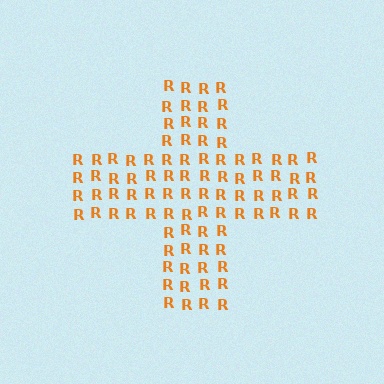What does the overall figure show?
The overall figure shows a cross.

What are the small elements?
The small elements are letter R's.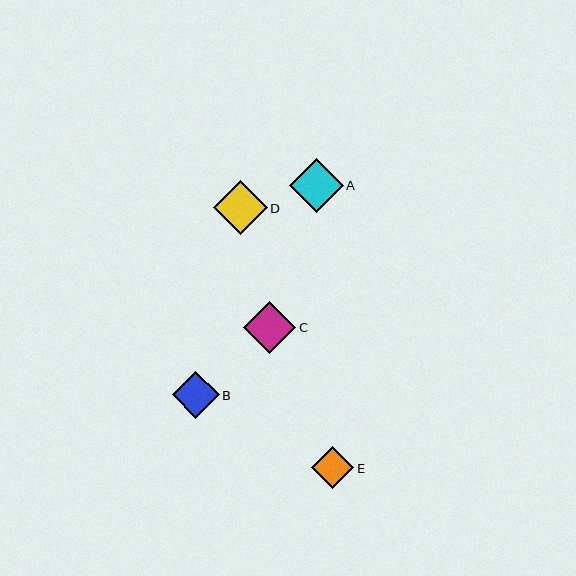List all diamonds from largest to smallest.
From largest to smallest: D, A, C, B, E.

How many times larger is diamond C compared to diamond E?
Diamond C is approximately 1.2 times the size of diamond E.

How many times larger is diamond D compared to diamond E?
Diamond D is approximately 1.3 times the size of diamond E.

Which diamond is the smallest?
Diamond E is the smallest with a size of approximately 42 pixels.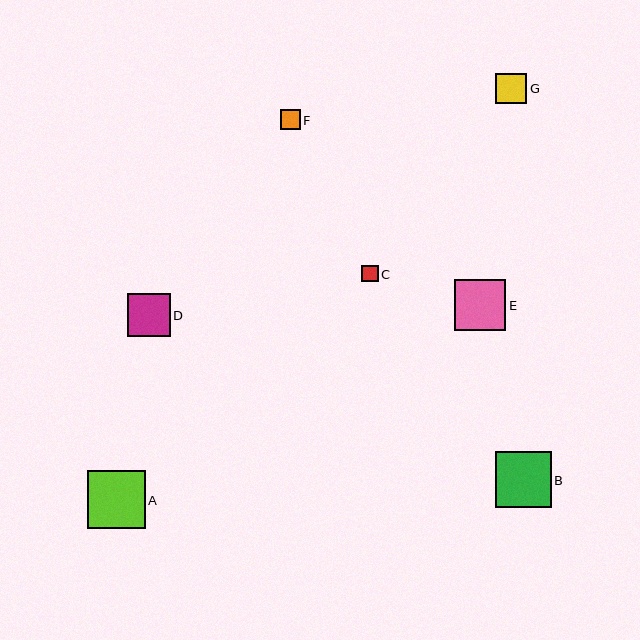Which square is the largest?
Square A is the largest with a size of approximately 57 pixels.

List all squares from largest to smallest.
From largest to smallest: A, B, E, D, G, F, C.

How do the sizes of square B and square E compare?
Square B and square E are approximately the same size.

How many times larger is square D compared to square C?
Square D is approximately 2.6 times the size of square C.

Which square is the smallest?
Square C is the smallest with a size of approximately 16 pixels.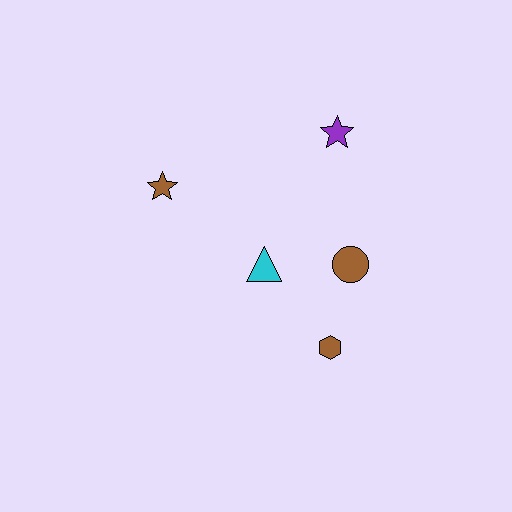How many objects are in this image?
There are 5 objects.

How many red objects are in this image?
There are no red objects.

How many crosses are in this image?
There are no crosses.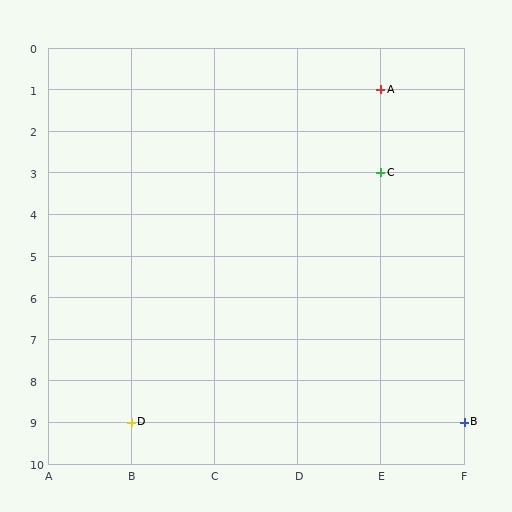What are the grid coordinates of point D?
Point D is at grid coordinates (B, 9).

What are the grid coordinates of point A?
Point A is at grid coordinates (E, 1).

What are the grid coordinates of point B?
Point B is at grid coordinates (F, 9).